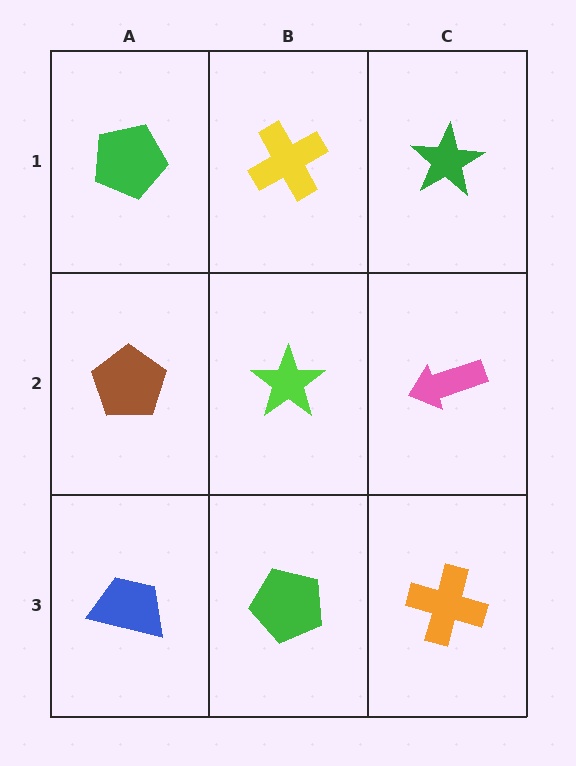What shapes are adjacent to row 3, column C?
A pink arrow (row 2, column C), a green pentagon (row 3, column B).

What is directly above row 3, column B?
A lime star.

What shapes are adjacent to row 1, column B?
A lime star (row 2, column B), a green pentagon (row 1, column A), a green star (row 1, column C).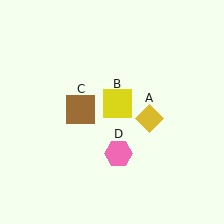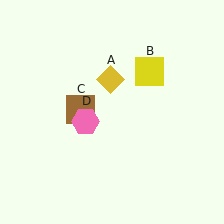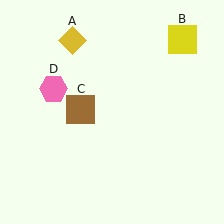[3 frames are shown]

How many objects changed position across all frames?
3 objects changed position: yellow diamond (object A), yellow square (object B), pink hexagon (object D).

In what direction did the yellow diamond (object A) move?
The yellow diamond (object A) moved up and to the left.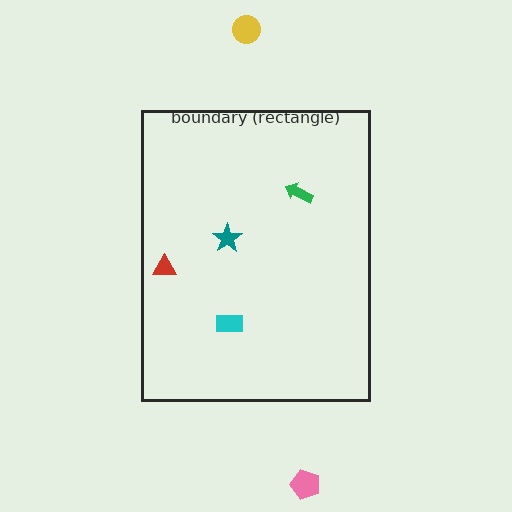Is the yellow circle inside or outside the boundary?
Outside.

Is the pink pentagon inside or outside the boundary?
Outside.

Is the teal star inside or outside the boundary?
Inside.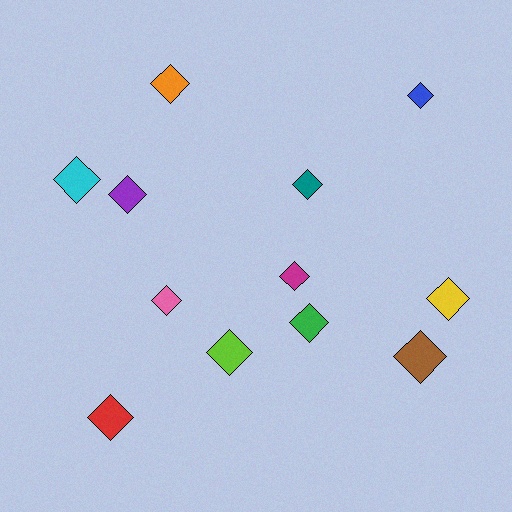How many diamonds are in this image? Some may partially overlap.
There are 12 diamonds.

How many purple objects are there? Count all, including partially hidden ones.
There is 1 purple object.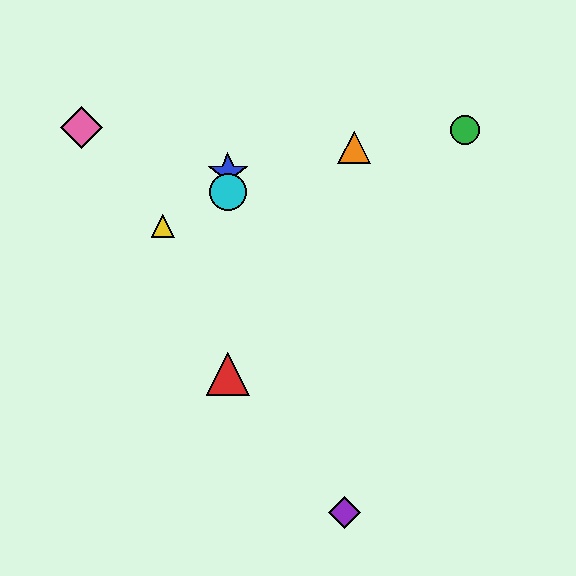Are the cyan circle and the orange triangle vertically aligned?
No, the cyan circle is at x≈228 and the orange triangle is at x≈354.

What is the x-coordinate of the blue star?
The blue star is at x≈228.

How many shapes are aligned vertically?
3 shapes (the red triangle, the blue star, the cyan circle) are aligned vertically.